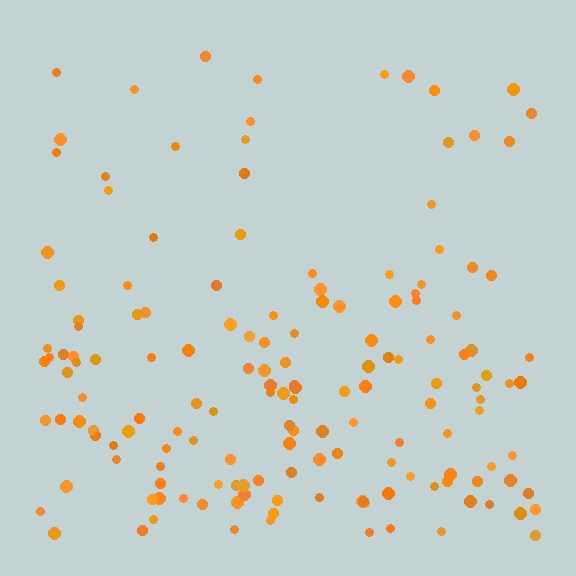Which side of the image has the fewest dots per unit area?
The top.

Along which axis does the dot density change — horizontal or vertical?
Vertical.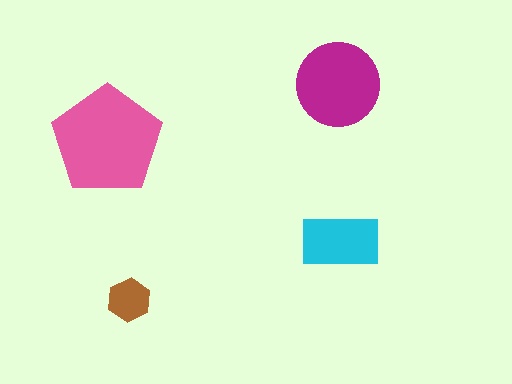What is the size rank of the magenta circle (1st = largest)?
2nd.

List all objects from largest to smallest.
The pink pentagon, the magenta circle, the cyan rectangle, the brown hexagon.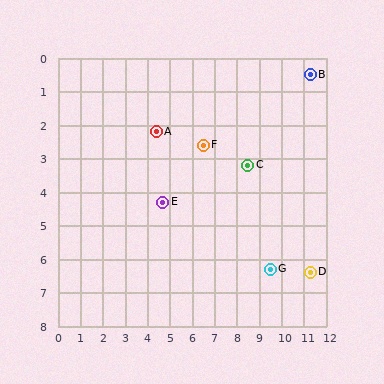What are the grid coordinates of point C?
Point C is at approximately (8.5, 3.2).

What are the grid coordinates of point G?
Point G is at approximately (9.5, 6.3).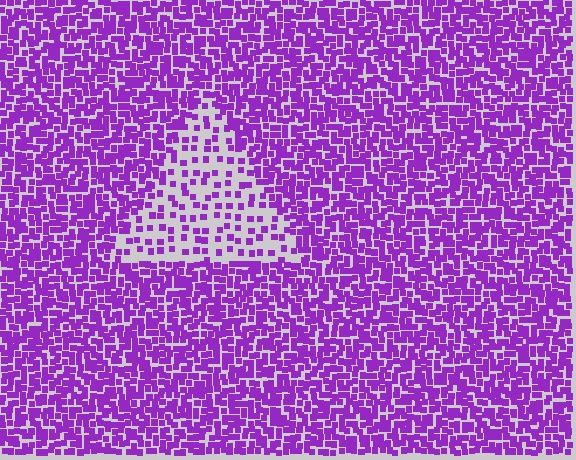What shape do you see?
I see a triangle.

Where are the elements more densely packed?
The elements are more densely packed outside the triangle boundary.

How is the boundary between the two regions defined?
The boundary is defined by a change in element density (approximately 2.6x ratio). All elements are the same color, size, and shape.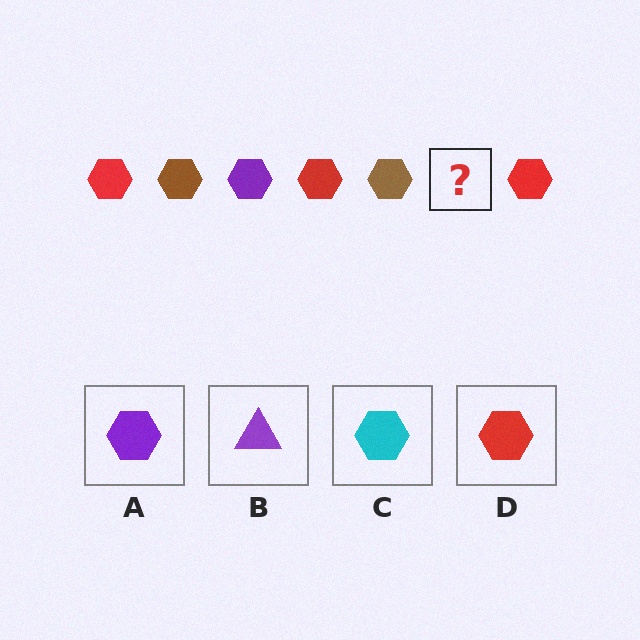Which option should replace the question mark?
Option A.